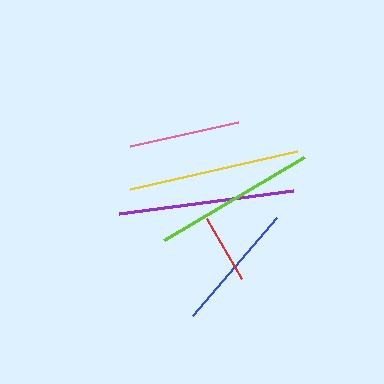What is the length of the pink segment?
The pink segment is approximately 111 pixels long.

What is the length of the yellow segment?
The yellow segment is approximately 171 pixels long.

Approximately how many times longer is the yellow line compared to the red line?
The yellow line is approximately 2.5 times the length of the red line.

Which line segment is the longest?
The purple line is the longest at approximately 176 pixels.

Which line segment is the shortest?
The red line is the shortest at approximately 70 pixels.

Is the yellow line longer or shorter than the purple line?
The purple line is longer than the yellow line.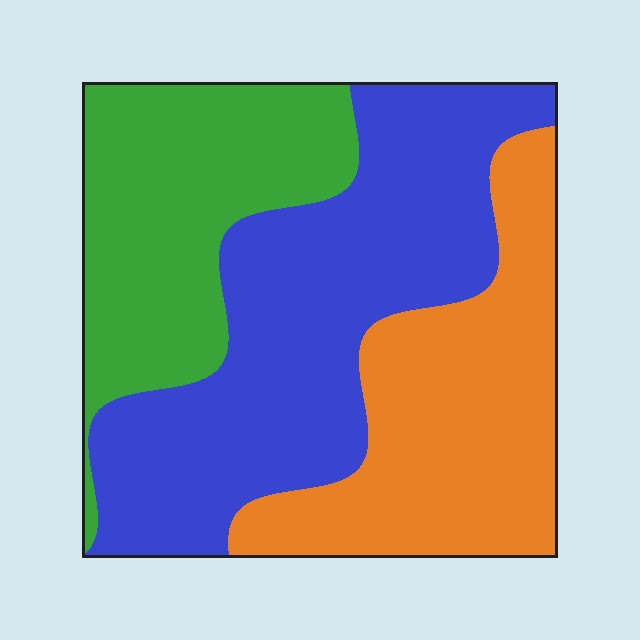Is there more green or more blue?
Blue.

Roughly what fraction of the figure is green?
Green covers roughly 25% of the figure.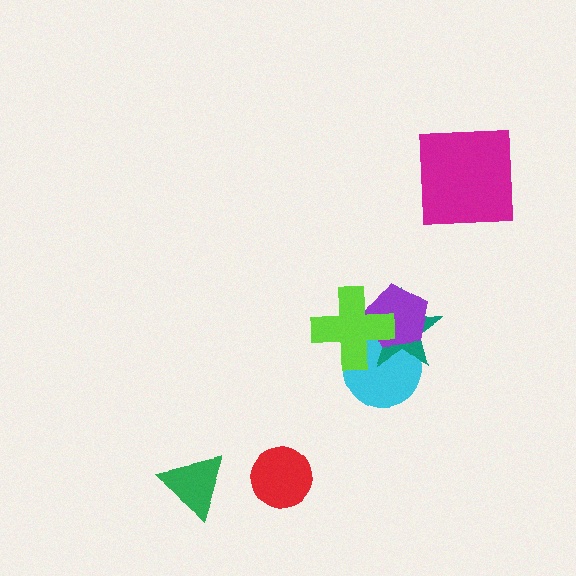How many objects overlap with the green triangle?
0 objects overlap with the green triangle.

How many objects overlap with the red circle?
0 objects overlap with the red circle.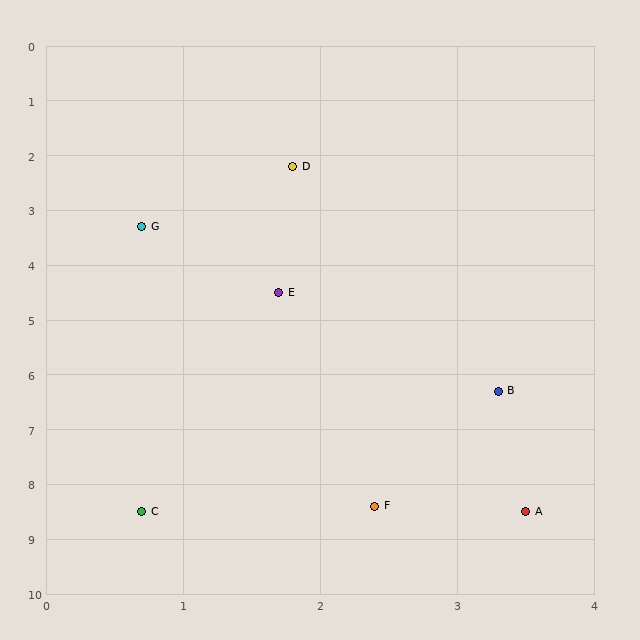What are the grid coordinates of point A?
Point A is at approximately (3.5, 8.5).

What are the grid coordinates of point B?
Point B is at approximately (3.3, 6.3).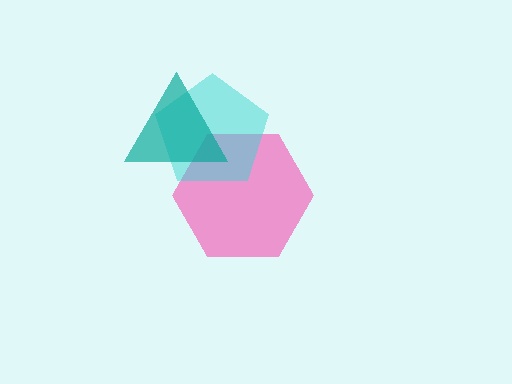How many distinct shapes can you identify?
There are 3 distinct shapes: a pink hexagon, a cyan pentagon, a teal triangle.